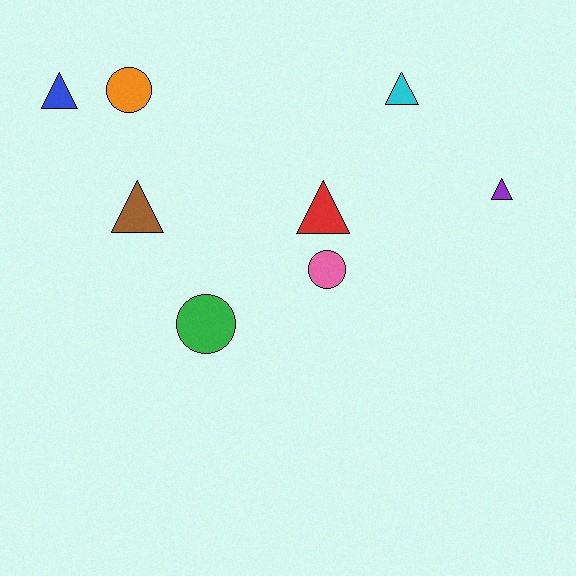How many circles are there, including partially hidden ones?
There are 3 circles.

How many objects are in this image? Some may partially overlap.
There are 8 objects.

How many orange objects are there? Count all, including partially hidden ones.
There is 1 orange object.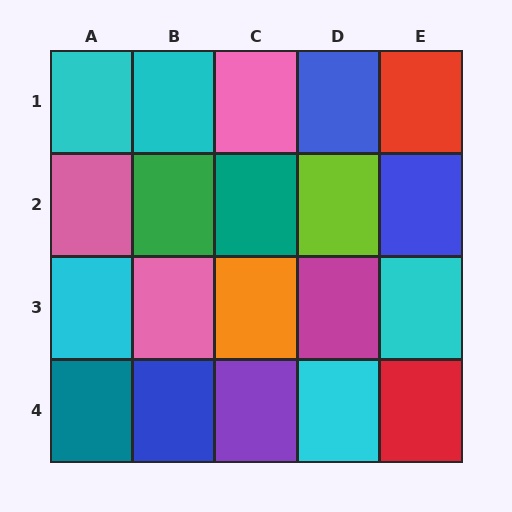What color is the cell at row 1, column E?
Red.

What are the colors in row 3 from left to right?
Cyan, pink, orange, magenta, cyan.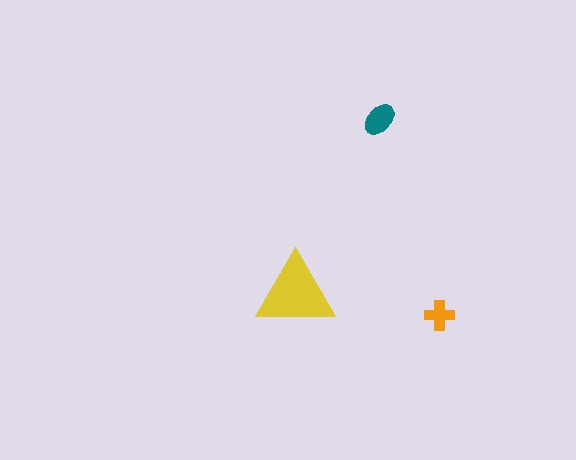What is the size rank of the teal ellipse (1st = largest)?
2nd.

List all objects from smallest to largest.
The orange cross, the teal ellipse, the yellow triangle.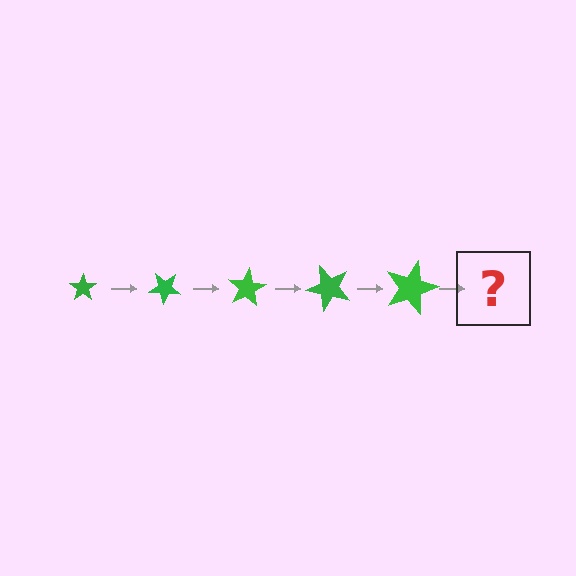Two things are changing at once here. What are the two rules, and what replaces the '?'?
The two rules are that the star grows larger each step and it rotates 40 degrees each step. The '?' should be a star, larger than the previous one and rotated 200 degrees from the start.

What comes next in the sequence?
The next element should be a star, larger than the previous one and rotated 200 degrees from the start.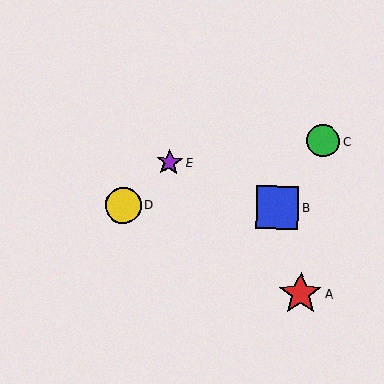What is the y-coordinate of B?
Object B is at y≈208.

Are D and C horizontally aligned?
No, D is at y≈205 and C is at y≈141.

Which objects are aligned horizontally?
Objects B, D are aligned horizontally.